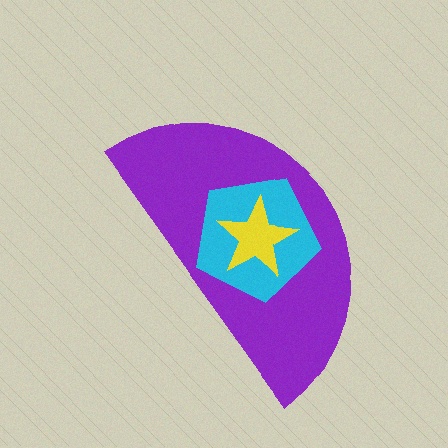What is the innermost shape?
The yellow star.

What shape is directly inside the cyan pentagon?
The yellow star.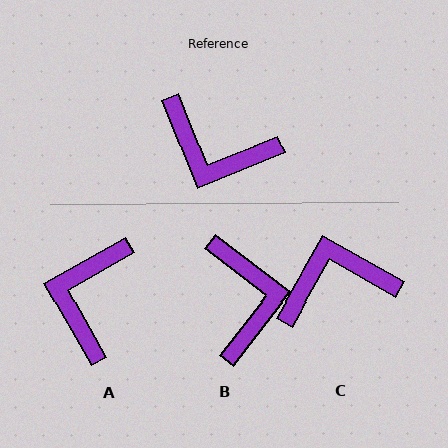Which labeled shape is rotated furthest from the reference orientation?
C, about 142 degrees away.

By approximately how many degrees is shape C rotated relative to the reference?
Approximately 142 degrees clockwise.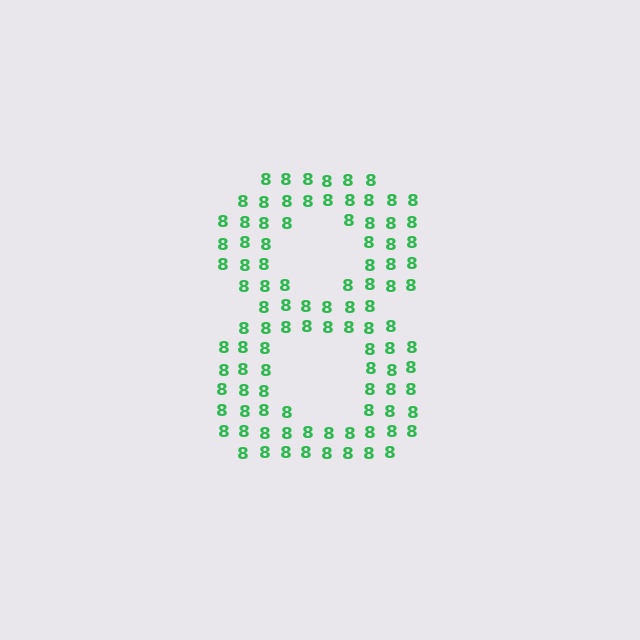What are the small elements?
The small elements are digit 8's.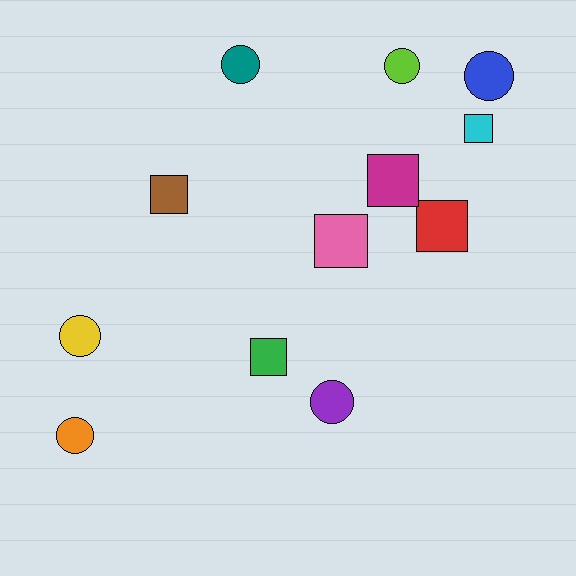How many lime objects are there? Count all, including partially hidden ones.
There is 1 lime object.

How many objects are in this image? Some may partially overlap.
There are 12 objects.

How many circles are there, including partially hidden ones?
There are 6 circles.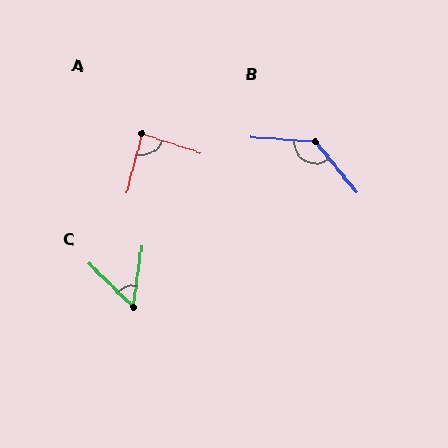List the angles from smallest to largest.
C (53°), A (86°), B (133°).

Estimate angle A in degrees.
Approximately 86 degrees.